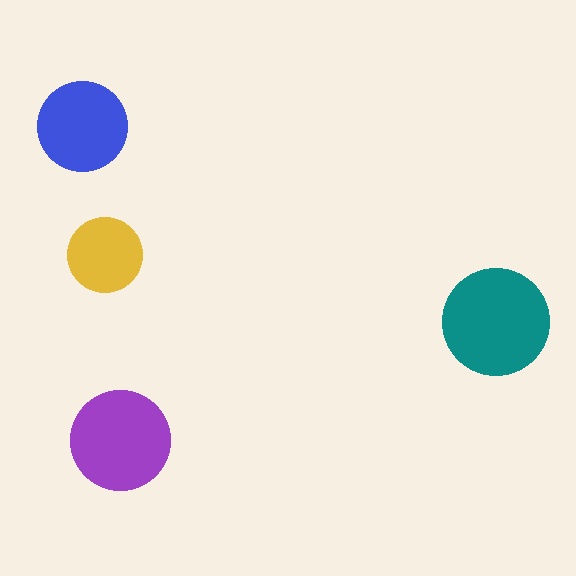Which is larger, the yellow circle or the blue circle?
The blue one.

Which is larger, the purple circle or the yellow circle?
The purple one.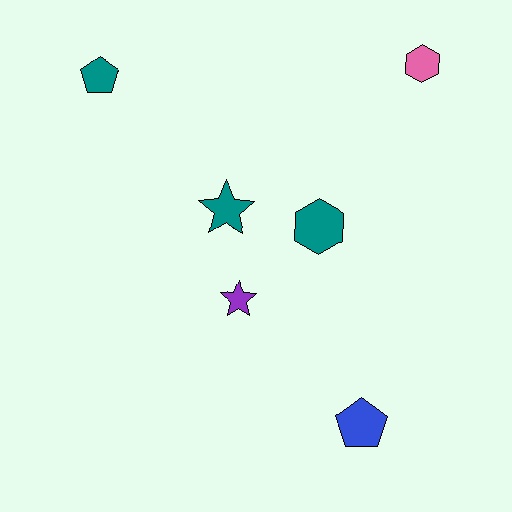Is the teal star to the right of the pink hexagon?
No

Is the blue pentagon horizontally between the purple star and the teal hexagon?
No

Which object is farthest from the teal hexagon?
The teal pentagon is farthest from the teal hexagon.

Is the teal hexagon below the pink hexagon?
Yes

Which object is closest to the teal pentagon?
The teal star is closest to the teal pentagon.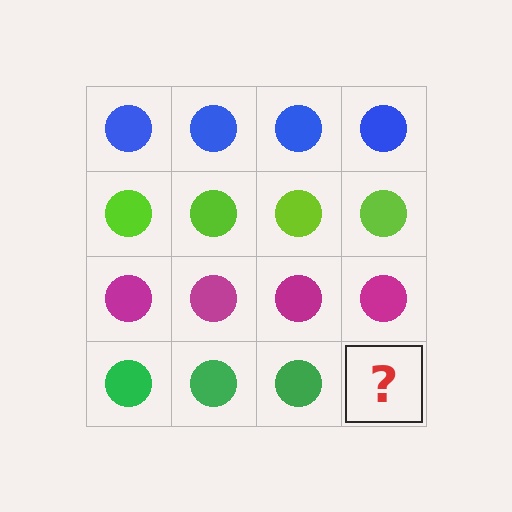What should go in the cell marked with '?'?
The missing cell should contain a green circle.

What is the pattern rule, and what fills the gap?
The rule is that each row has a consistent color. The gap should be filled with a green circle.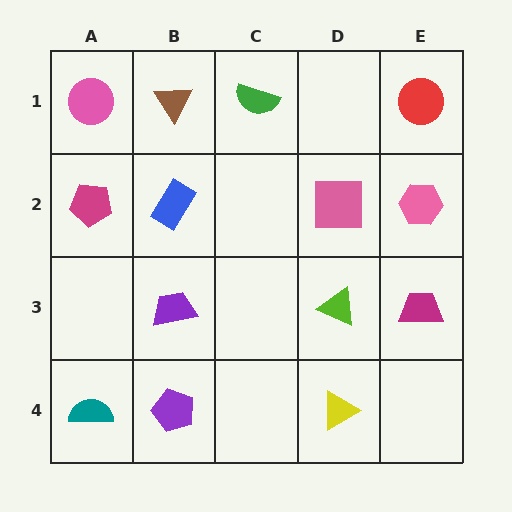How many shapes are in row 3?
3 shapes.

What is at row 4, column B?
A purple pentagon.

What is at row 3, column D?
A lime triangle.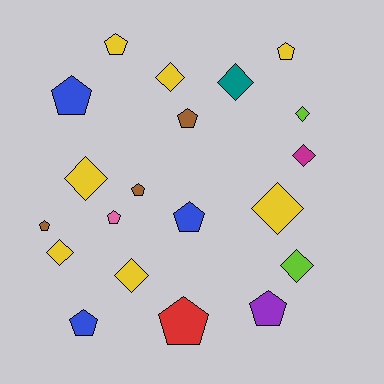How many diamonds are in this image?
There are 9 diamonds.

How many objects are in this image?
There are 20 objects.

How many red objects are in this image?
There is 1 red object.